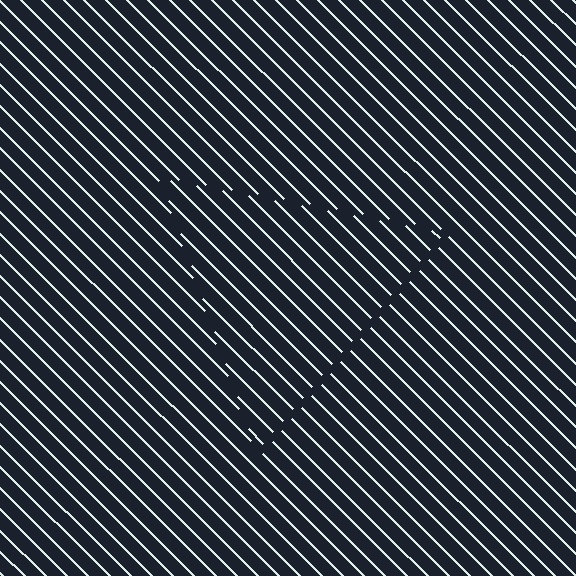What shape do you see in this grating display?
An illusory triangle. The interior of the shape contains the same grating, shifted by half a period — the contour is defined by the phase discontinuity where line-ends from the inner and outer gratings abut.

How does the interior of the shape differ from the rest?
The interior of the shape contains the same grating, shifted by half a period — the contour is defined by the phase discontinuity where line-ends from the inner and outer gratings abut.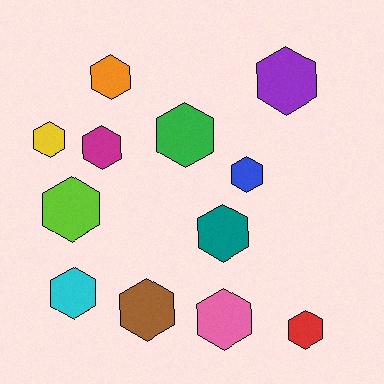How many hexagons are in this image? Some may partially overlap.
There are 12 hexagons.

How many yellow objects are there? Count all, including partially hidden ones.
There is 1 yellow object.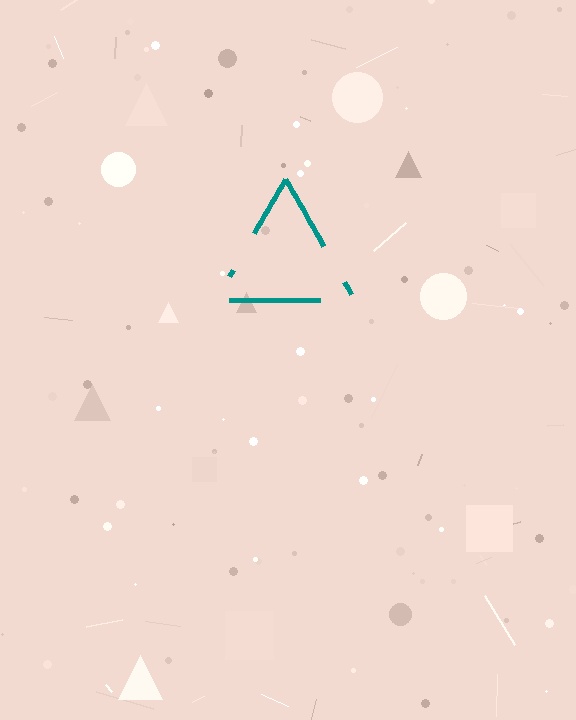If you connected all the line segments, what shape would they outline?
They would outline a triangle.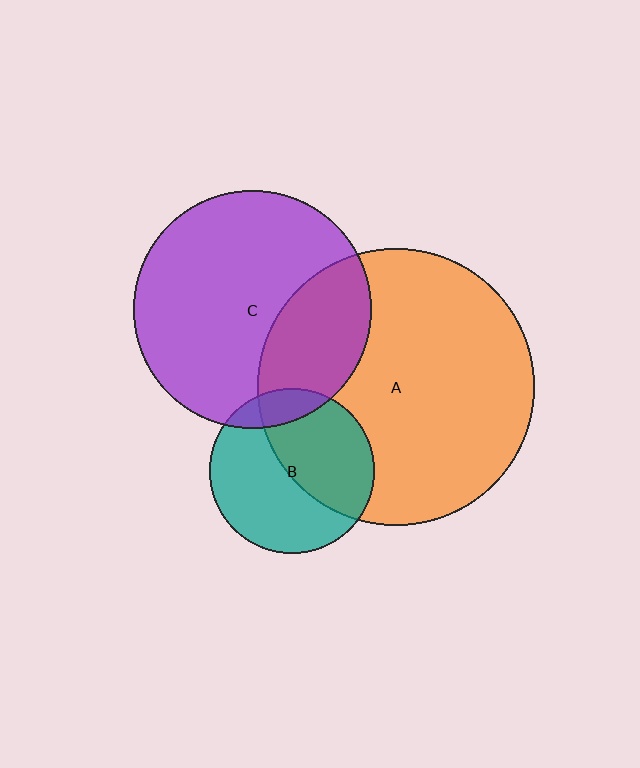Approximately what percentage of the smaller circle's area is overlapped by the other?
Approximately 30%.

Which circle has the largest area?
Circle A (orange).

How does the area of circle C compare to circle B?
Approximately 2.1 times.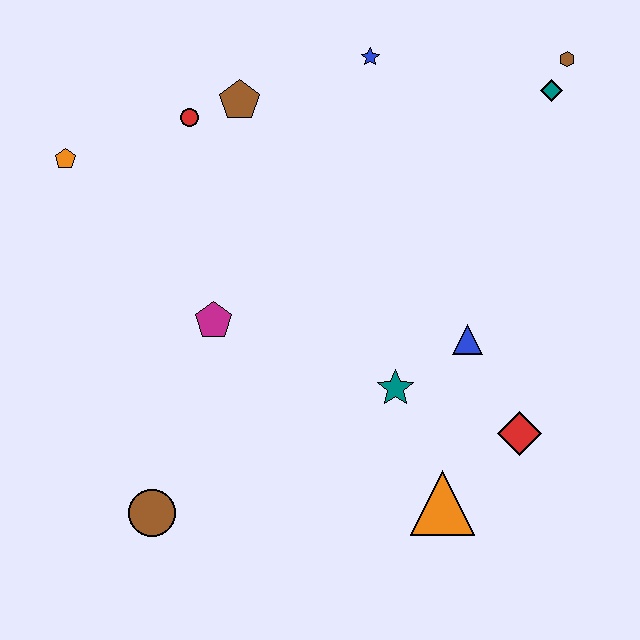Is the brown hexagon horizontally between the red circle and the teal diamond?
No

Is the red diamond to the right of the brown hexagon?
No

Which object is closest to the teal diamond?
The brown hexagon is closest to the teal diamond.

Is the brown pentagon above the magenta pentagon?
Yes